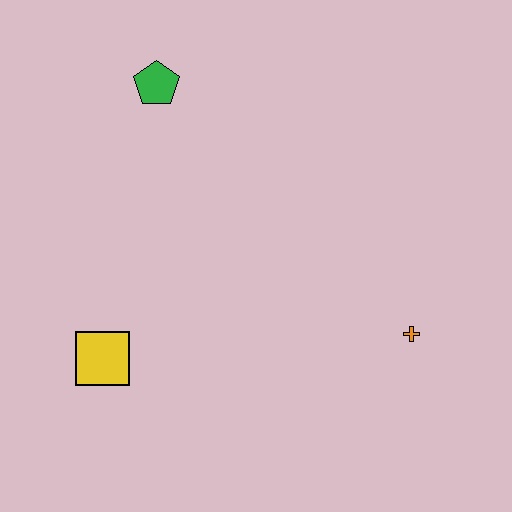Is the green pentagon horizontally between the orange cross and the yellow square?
Yes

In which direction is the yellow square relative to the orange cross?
The yellow square is to the left of the orange cross.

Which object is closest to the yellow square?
The green pentagon is closest to the yellow square.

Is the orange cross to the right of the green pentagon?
Yes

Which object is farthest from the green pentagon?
The orange cross is farthest from the green pentagon.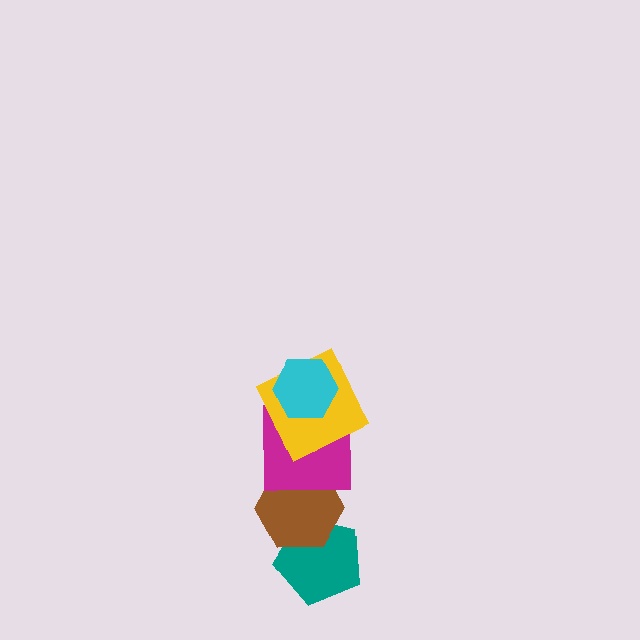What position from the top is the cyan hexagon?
The cyan hexagon is 1st from the top.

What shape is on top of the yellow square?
The cyan hexagon is on top of the yellow square.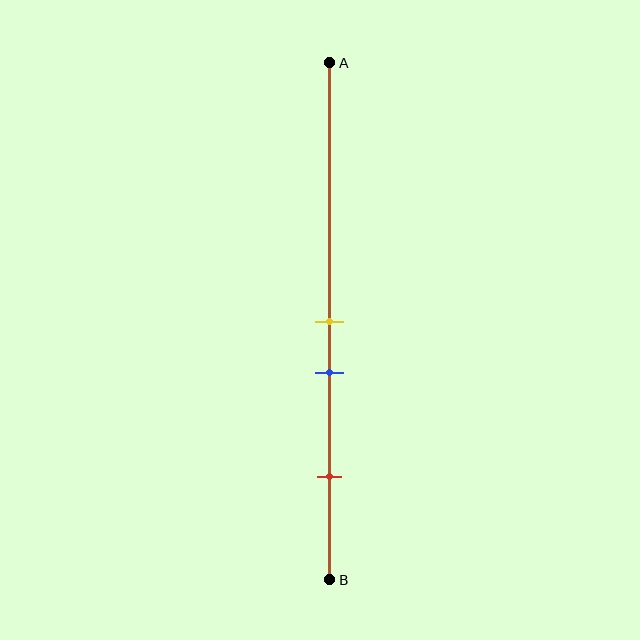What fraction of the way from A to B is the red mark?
The red mark is approximately 80% (0.8) of the way from A to B.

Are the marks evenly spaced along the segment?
No, the marks are not evenly spaced.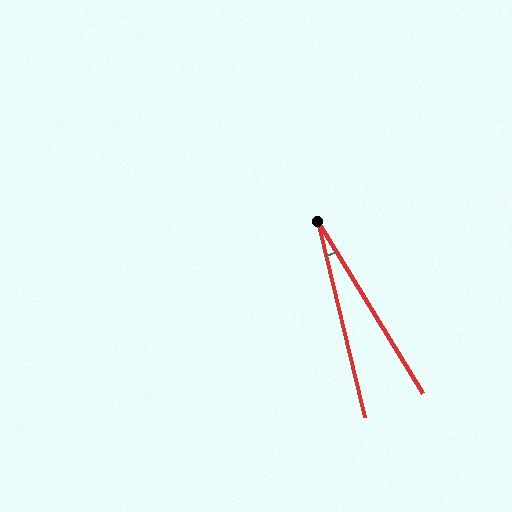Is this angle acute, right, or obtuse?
It is acute.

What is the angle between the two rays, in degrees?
Approximately 18 degrees.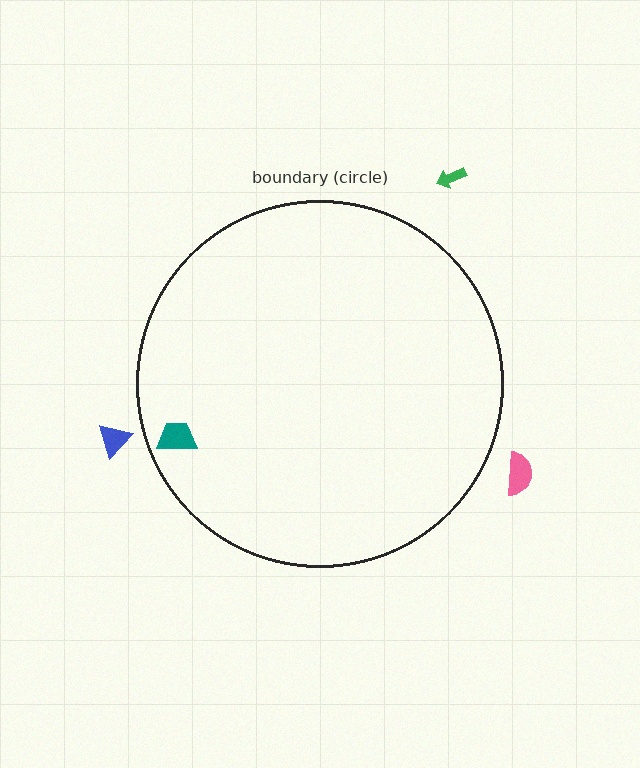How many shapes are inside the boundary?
1 inside, 3 outside.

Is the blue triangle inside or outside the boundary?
Outside.